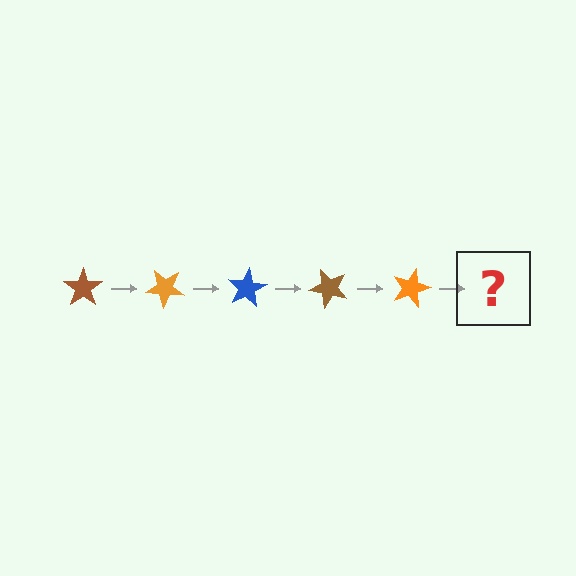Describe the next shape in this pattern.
It should be a blue star, rotated 200 degrees from the start.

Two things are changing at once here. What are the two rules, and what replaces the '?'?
The two rules are that it rotates 40 degrees each step and the color cycles through brown, orange, and blue. The '?' should be a blue star, rotated 200 degrees from the start.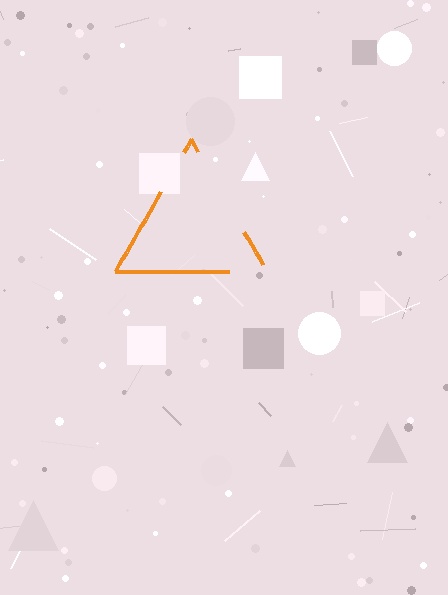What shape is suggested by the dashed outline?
The dashed outline suggests a triangle.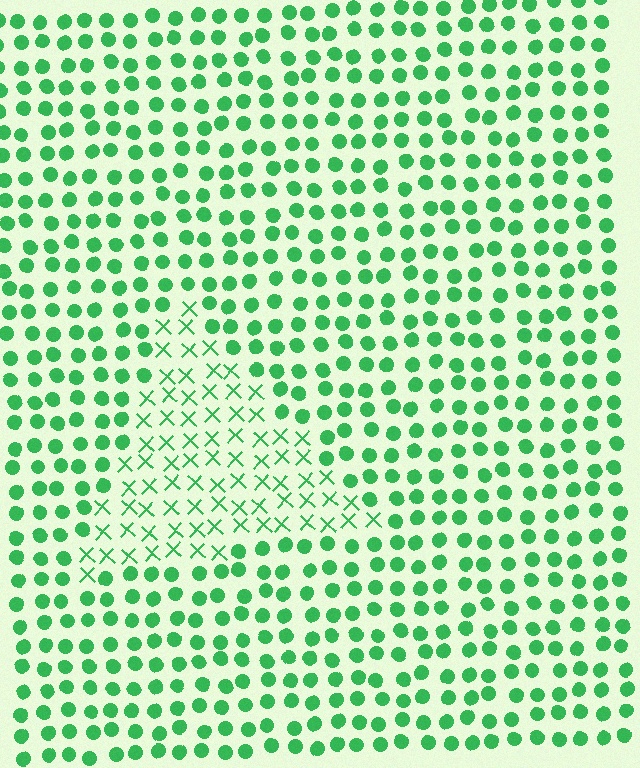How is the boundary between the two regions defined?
The boundary is defined by a change in element shape: X marks inside vs. circles outside. All elements share the same color and spacing.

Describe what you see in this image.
The image is filled with small green elements arranged in a uniform grid. A triangle-shaped region contains X marks, while the surrounding area contains circles. The boundary is defined purely by the change in element shape.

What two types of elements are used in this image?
The image uses X marks inside the triangle region and circles outside it.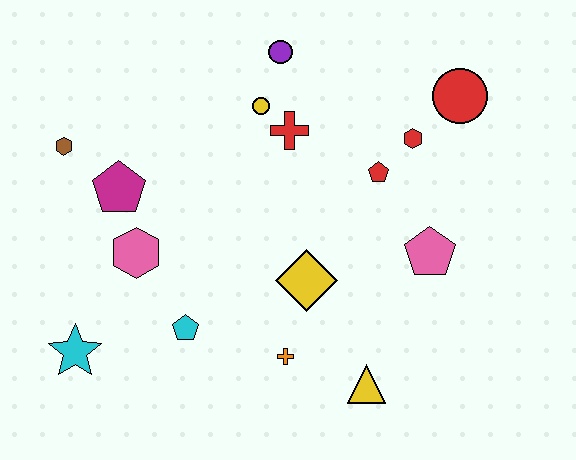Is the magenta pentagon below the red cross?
Yes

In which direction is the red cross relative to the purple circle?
The red cross is below the purple circle.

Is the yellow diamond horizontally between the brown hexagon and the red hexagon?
Yes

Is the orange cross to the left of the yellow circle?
No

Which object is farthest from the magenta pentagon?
The red circle is farthest from the magenta pentagon.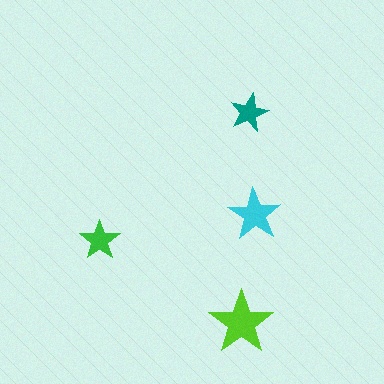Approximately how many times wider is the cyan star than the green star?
About 1.5 times wider.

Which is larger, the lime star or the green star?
The lime one.